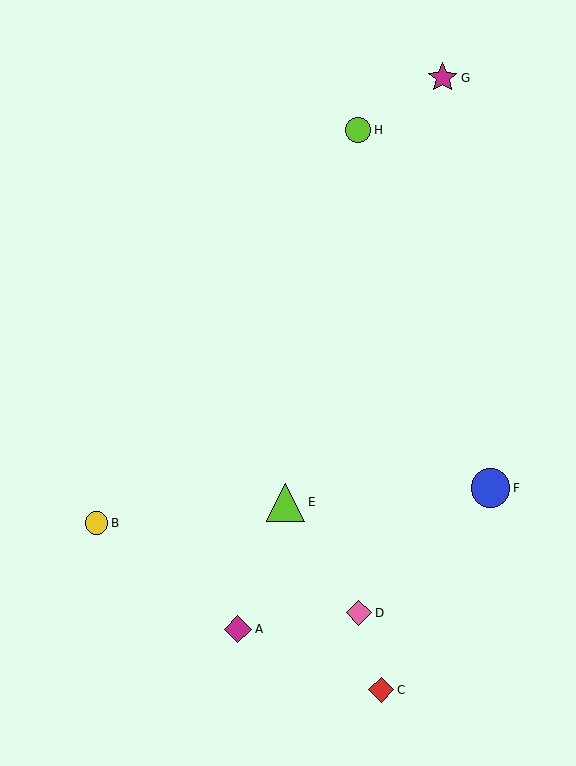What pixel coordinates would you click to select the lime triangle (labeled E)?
Click at (285, 502) to select the lime triangle E.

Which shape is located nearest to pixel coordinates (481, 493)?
The blue circle (labeled F) at (491, 488) is nearest to that location.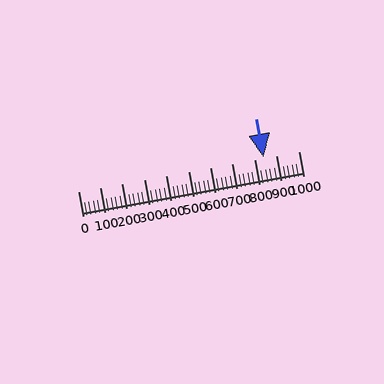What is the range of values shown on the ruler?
The ruler shows values from 0 to 1000.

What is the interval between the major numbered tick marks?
The major tick marks are spaced 100 units apart.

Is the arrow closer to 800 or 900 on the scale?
The arrow is closer to 800.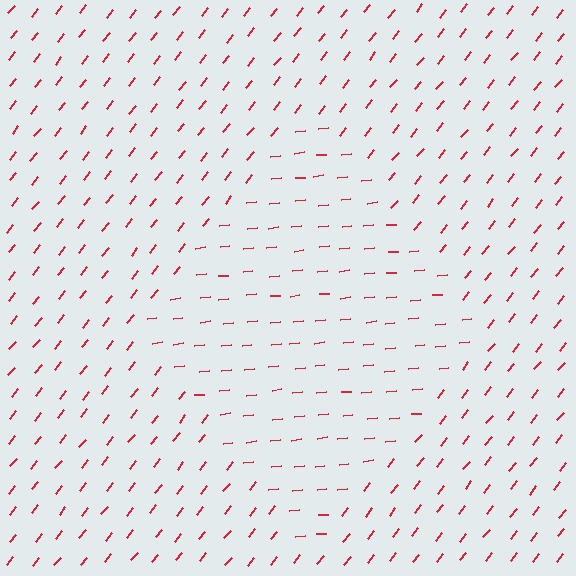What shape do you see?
I see a diamond.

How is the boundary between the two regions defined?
The boundary is defined purely by a change in line orientation (approximately 45 degrees difference). All lines are the same color and thickness.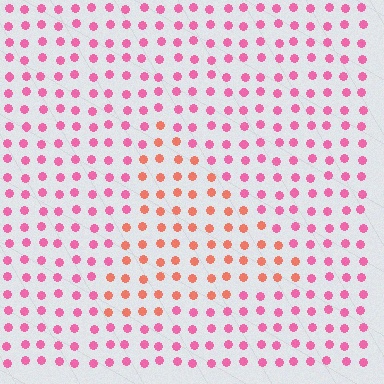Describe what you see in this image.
The image is filled with small pink elements in a uniform arrangement. A triangle-shaped region is visible where the elements are tinted to a slightly different hue, forming a subtle color boundary.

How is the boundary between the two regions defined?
The boundary is defined purely by a slight shift in hue (about 38 degrees). Spacing, size, and orientation are identical on both sides.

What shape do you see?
I see a triangle.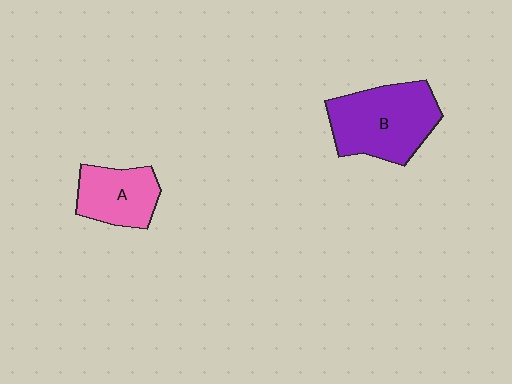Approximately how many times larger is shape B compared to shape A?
Approximately 1.6 times.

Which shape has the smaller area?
Shape A (pink).